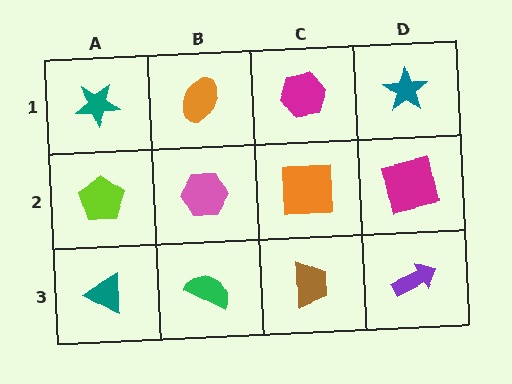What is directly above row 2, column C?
A magenta hexagon.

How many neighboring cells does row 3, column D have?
2.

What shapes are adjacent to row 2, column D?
A teal star (row 1, column D), a purple arrow (row 3, column D), an orange square (row 2, column C).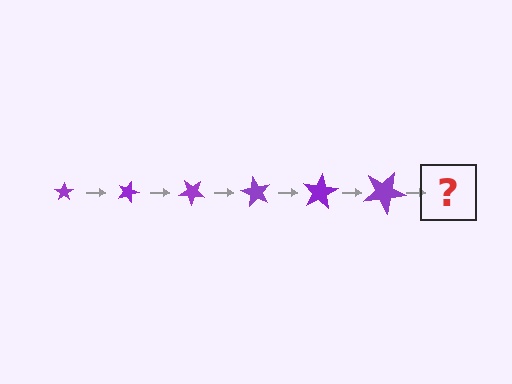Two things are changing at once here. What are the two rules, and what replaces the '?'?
The two rules are that the star grows larger each step and it rotates 20 degrees each step. The '?' should be a star, larger than the previous one and rotated 120 degrees from the start.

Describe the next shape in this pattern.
It should be a star, larger than the previous one and rotated 120 degrees from the start.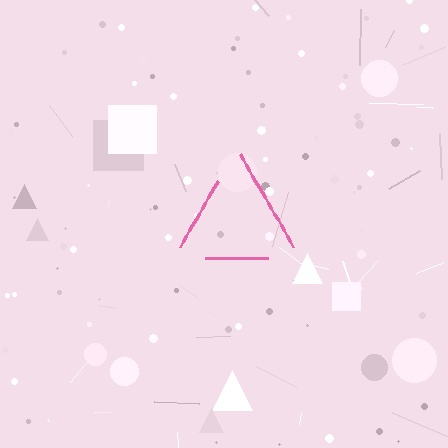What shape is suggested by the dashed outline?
The dashed outline suggests a triangle.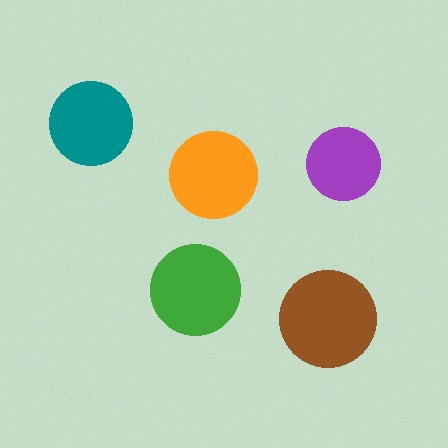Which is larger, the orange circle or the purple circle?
The orange one.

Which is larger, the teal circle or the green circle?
The green one.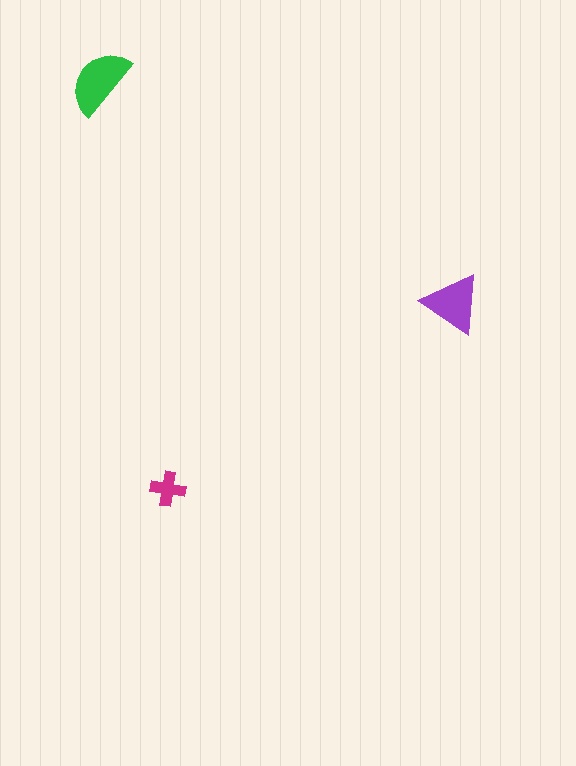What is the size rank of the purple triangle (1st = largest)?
2nd.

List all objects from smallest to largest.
The magenta cross, the purple triangle, the green semicircle.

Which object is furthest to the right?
The purple triangle is rightmost.